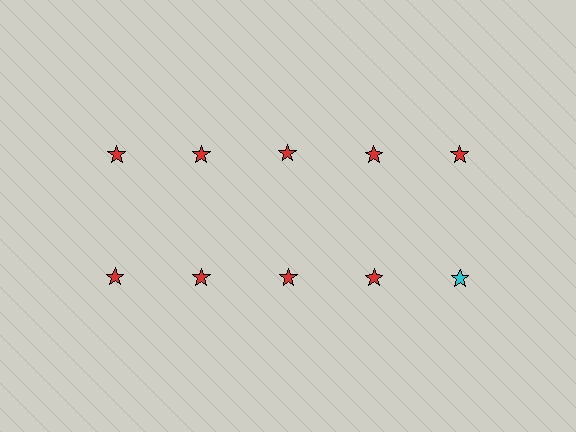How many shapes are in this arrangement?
There are 10 shapes arranged in a grid pattern.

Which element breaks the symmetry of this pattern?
The cyan star in the second row, rightmost column breaks the symmetry. All other shapes are red stars.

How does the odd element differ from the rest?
It has a different color: cyan instead of red.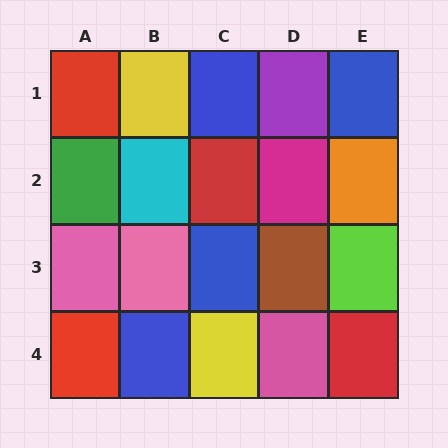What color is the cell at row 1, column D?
Purple.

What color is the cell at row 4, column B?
Blue.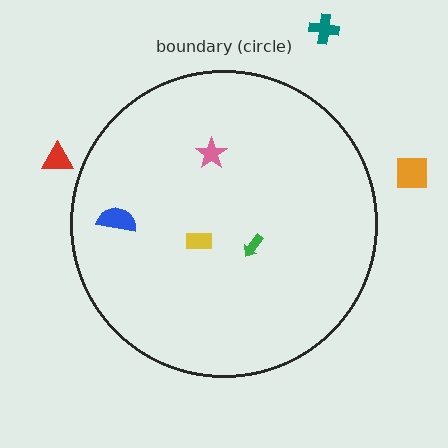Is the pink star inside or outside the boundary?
Inside.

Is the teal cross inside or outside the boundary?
Outside.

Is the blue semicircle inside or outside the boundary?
Inside.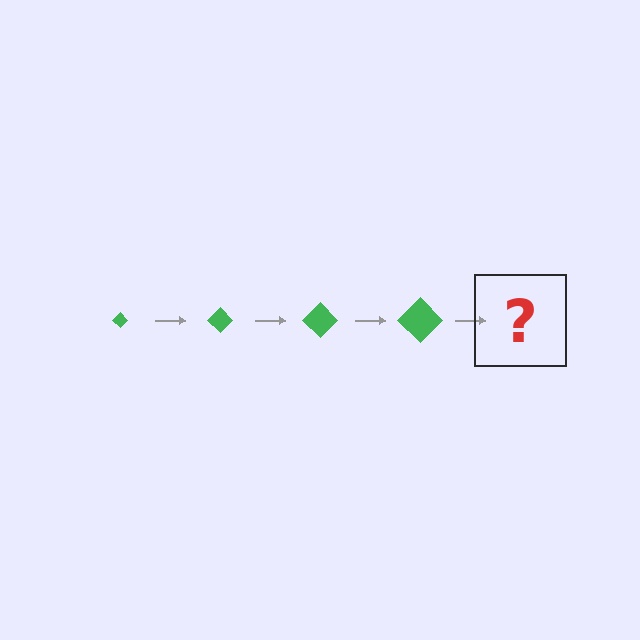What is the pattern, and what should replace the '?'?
The pattern is that the diamond gets progressively larger each step. The '?' should be a green diamond, larger than the previous one.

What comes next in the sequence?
The next element should be a green diamond, larger than the previous one.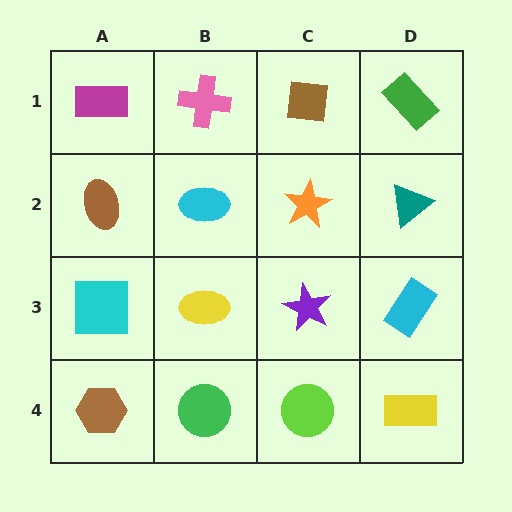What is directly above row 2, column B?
A pink cross.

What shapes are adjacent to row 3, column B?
A cyan ellipse (row 2, column B), a green circle (row 4, column B), a cyan square (row 3, column A), a purple star (row 3, column C).